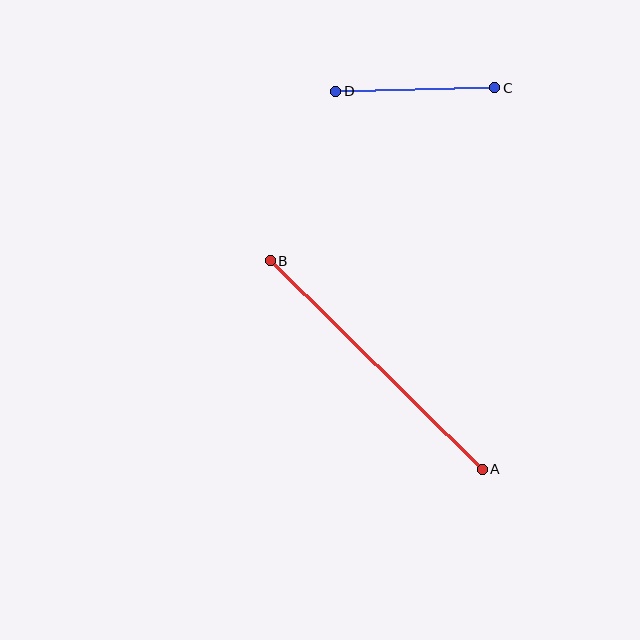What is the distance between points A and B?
The distance is approximately 298 pixels.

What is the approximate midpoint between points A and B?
The midpoint is at approximately (376, 365) pixels.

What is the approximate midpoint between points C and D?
The midpoint is at approximately (415, 90) pixels.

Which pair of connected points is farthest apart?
Points A and B are farthest apart.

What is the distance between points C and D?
The distance is approximately 159 pixels.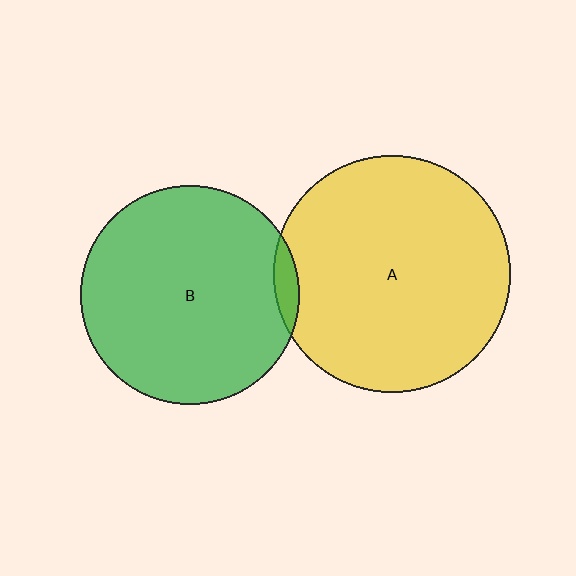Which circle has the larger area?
Circle A (yellow).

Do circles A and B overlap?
Yes.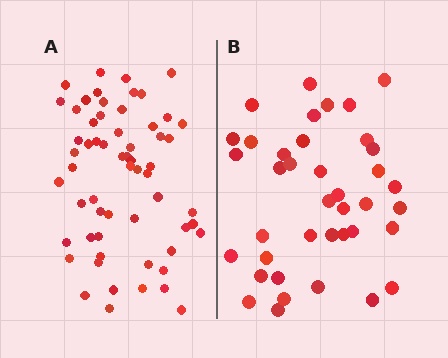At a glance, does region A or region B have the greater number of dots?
Region A (the left region) has more dots.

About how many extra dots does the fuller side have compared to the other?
Region A has approximately 20 more dots than region B.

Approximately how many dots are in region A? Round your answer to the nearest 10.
About 60 dots.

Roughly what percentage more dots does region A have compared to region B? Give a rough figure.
About 55% more.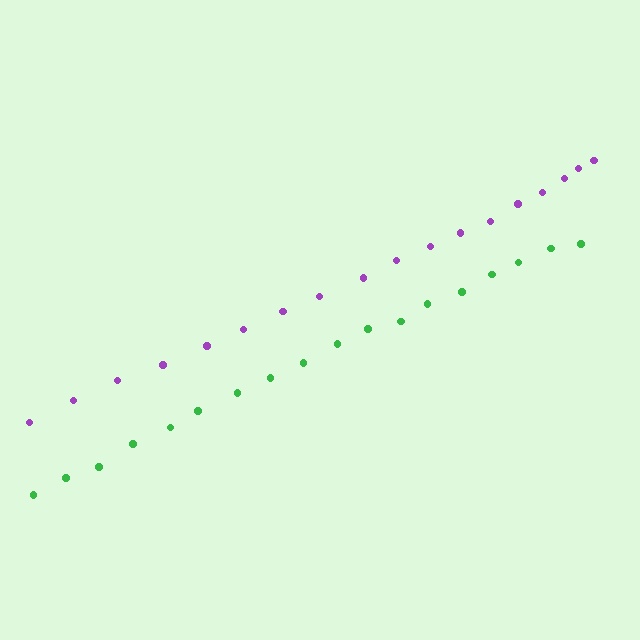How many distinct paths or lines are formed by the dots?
There are 2 distinct paths.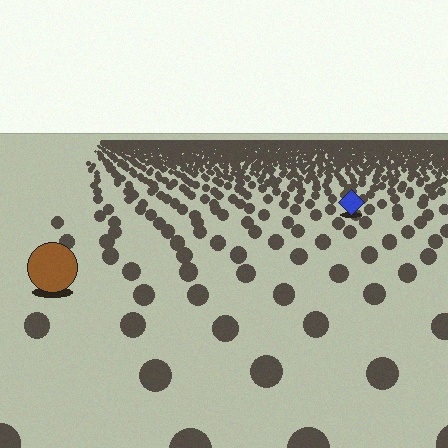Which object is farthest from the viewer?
The blue diamond is farthest from the viewer. It appears smaller and the ground texture around it is denser.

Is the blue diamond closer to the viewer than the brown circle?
No. The brown circle is closer — you can tell from the texture gradient: the ground texture is coarser near it.